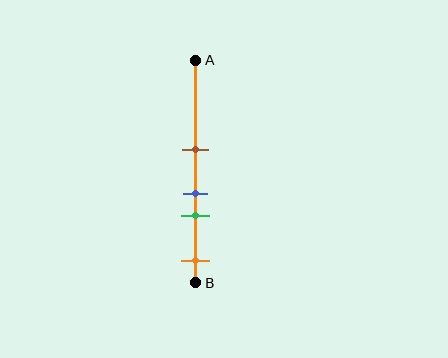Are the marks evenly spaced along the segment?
No, the marks are not evenly spaced.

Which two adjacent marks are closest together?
The blue and green marks are the closest adjacent pair.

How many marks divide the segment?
There are 4 marks dividing the segment.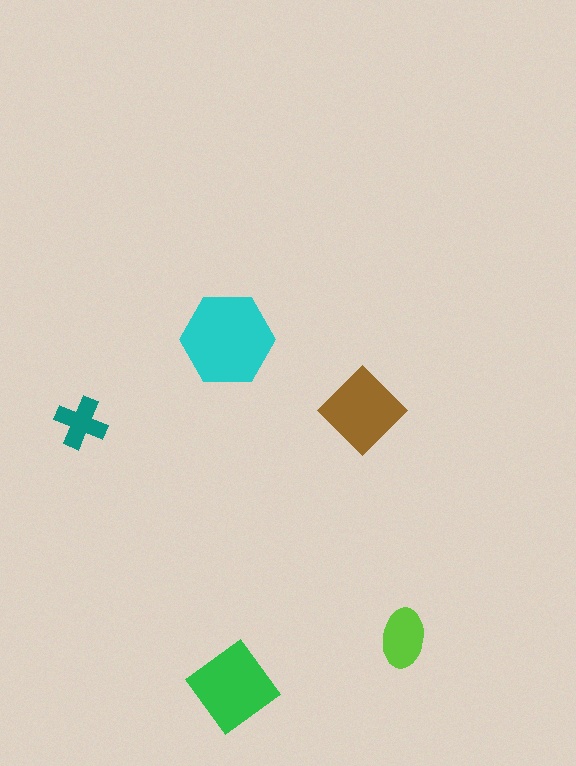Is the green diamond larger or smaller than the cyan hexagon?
Smaller.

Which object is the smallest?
The teal cross.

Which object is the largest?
The cyan hexagon.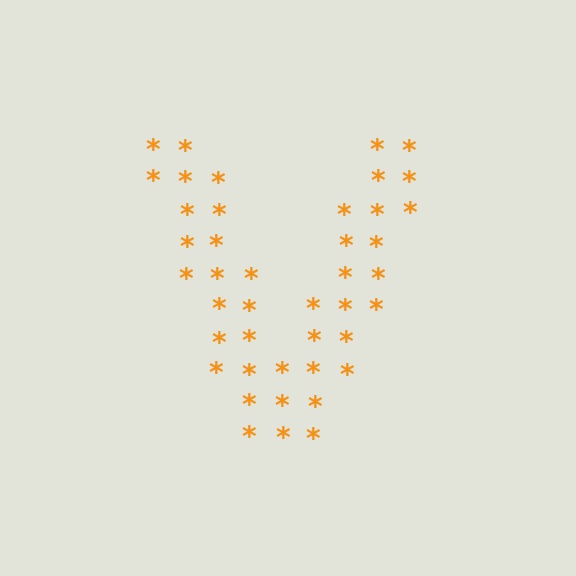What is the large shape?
The large shape is the letter V.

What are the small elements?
The small elements are asterisks.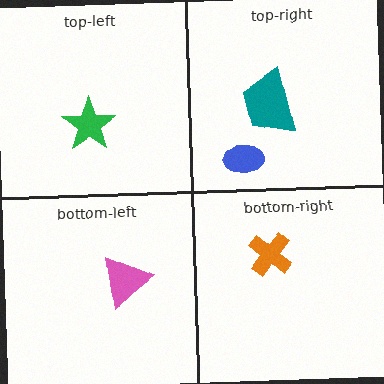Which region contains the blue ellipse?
The top-right region.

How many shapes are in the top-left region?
1.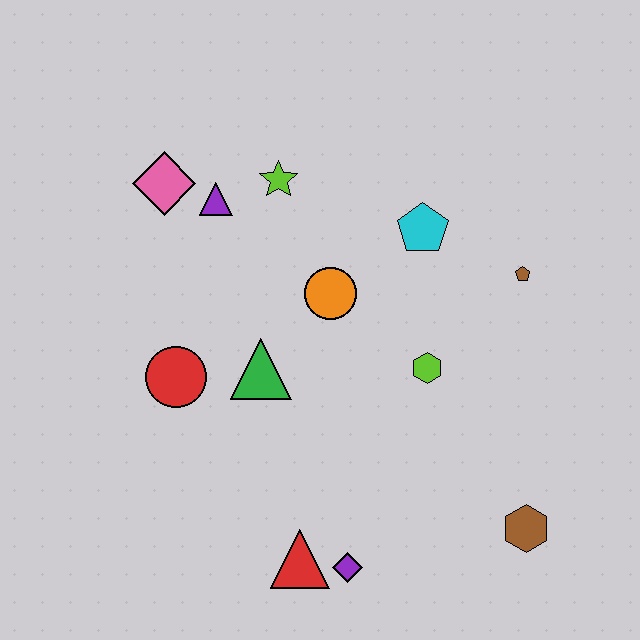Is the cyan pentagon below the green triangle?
No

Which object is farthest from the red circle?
The brown hexagon is farthest from the red circle.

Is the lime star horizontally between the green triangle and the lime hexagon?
Yes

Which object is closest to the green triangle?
The red circle is closest to the green triangle.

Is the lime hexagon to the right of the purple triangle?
Yes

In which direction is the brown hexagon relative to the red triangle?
The brown hexagon is to the right of the red triangle.